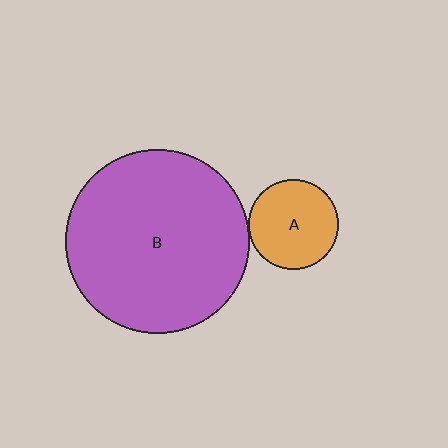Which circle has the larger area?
Circle B (purple).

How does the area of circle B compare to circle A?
Approximately 4.2 times.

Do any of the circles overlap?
No, none of the circles overlap.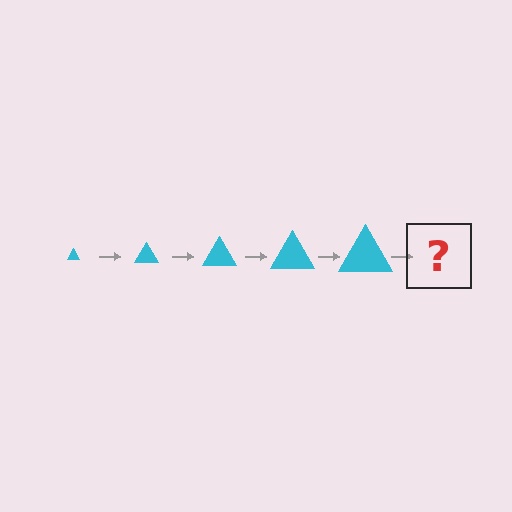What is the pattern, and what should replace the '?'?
The pattern is that the triangle gets progressively larger each step. The '?' should be a cyan triangle, larger than the previous one.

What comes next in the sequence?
The next element should be a cyan triangle, larger than the previous one.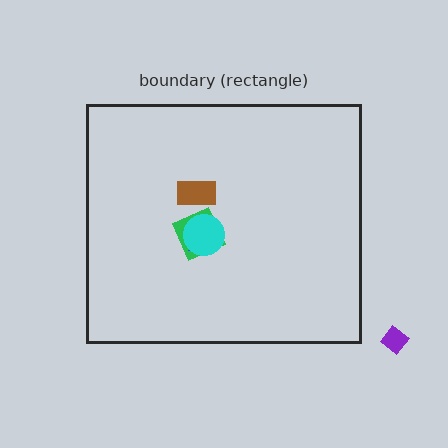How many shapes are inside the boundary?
4 inside, 1 outside.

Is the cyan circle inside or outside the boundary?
Inside.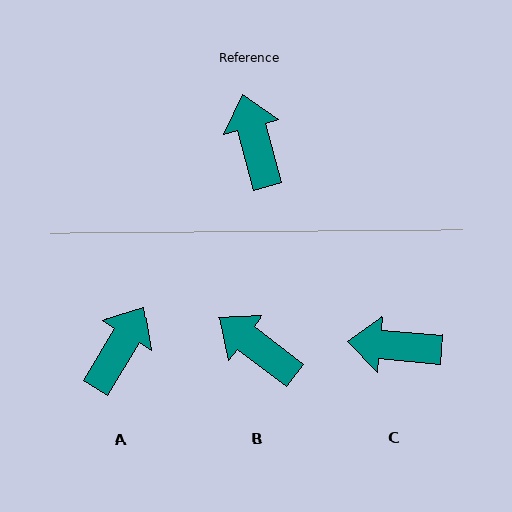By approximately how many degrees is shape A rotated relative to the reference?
Approximately 46 degrees clockwise.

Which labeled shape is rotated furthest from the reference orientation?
C, about 70 degrees away.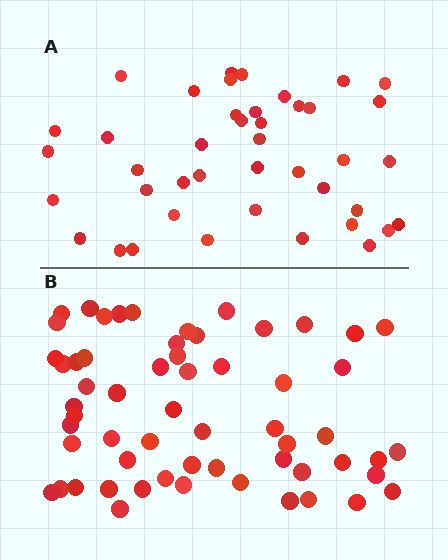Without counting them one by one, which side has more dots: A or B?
Region B (the bottom region) has more dots.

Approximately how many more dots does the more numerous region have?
Region B has approximately 15 more dots than region A.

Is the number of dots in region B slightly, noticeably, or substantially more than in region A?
Region B has noticeably more, but not dramatically so. The ratio is roughly 1.4 to 1.